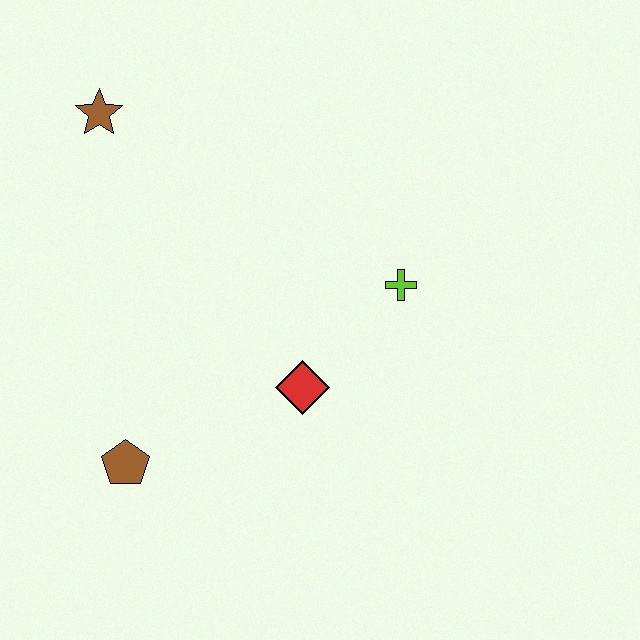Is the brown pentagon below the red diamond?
Yes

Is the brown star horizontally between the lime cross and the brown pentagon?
No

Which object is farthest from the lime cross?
The brown star is farthest from the lime cross.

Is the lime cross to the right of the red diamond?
Yes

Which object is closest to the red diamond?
The lime cross is closest to the red diamond.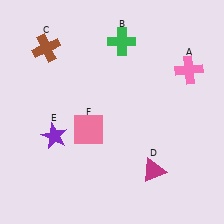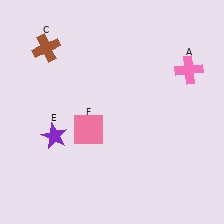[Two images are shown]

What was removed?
The green cross (B), the magenta triangle (D) were removed in Image 2.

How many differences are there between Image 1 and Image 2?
There are 2 differences between the two images.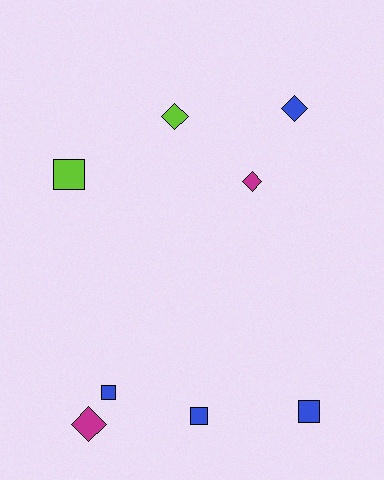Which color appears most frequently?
Blue, with 4 objects.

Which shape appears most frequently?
Square, with 4 objects.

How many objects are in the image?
There are 8 objects.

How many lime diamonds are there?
There is 1 lime diamond.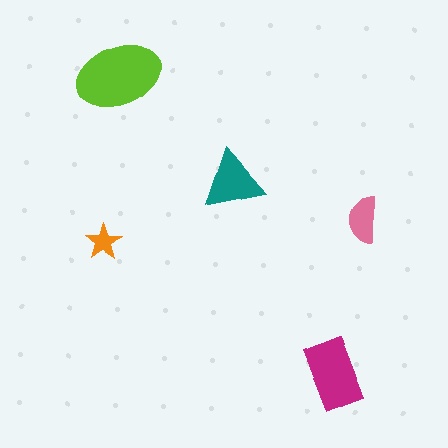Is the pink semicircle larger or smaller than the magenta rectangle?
Smaller.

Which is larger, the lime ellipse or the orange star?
The lime ellipse.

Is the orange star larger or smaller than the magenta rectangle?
Smaller.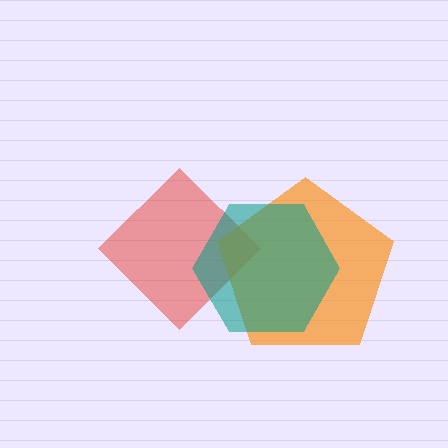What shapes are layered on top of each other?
The layered shapes are: a red diamond, an orange pentagon, a teal hexagon.